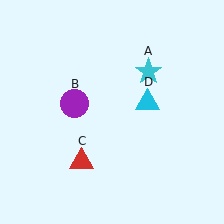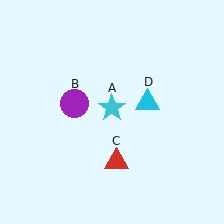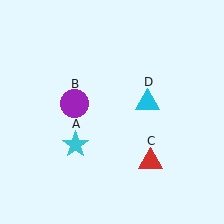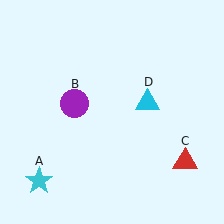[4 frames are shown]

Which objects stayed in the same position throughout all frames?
Purple circle (object B) and cyan triangle (object D) remained stationary.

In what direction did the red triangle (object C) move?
The red triangle (object C) moved right.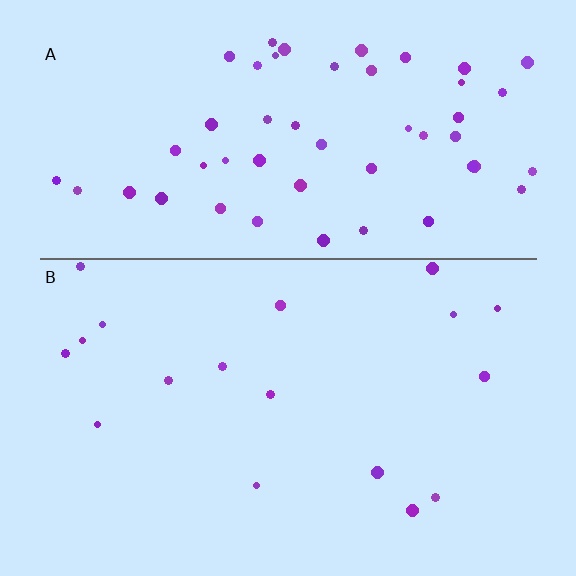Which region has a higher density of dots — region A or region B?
A (the top).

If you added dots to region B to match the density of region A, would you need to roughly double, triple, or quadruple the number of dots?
Approximately triple.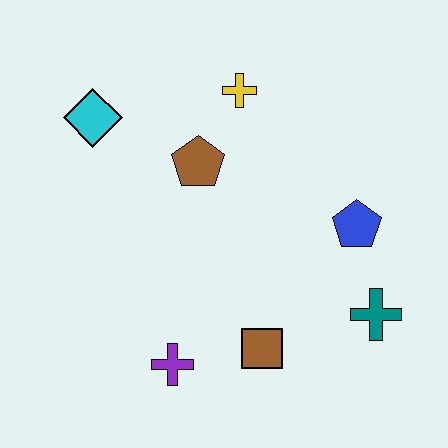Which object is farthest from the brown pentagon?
The teal cross is farthest from the brown pentagon.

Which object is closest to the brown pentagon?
The yellow cross is closest to the brown pentagon.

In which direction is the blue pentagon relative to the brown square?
The blue pentagon is above the brown square.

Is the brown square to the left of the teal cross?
Yes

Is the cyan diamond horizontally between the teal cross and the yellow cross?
No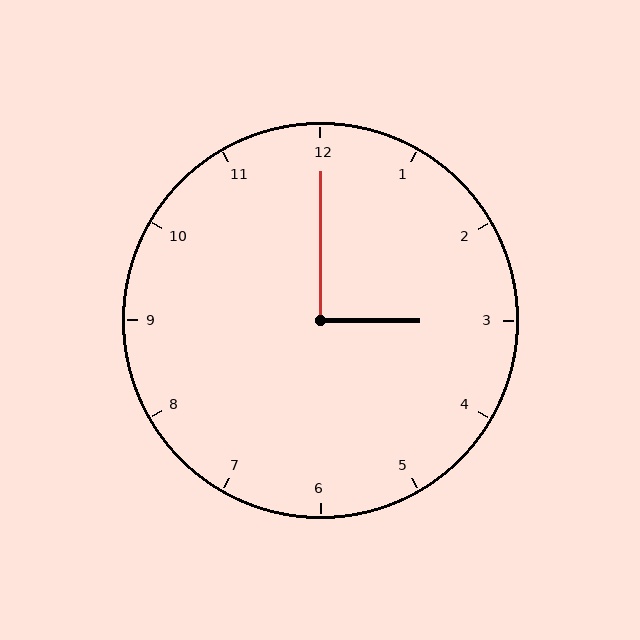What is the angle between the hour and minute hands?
Approximately 90 degrees.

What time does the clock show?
3:00.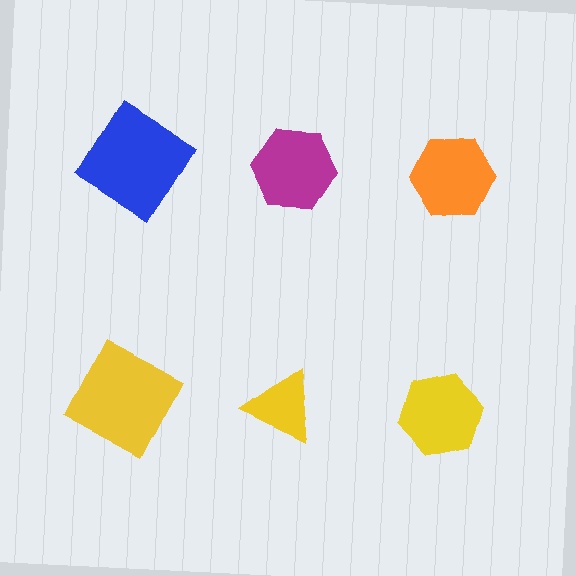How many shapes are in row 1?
3 shapes.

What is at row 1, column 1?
A blue diamond.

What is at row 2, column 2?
A yellow triangle.